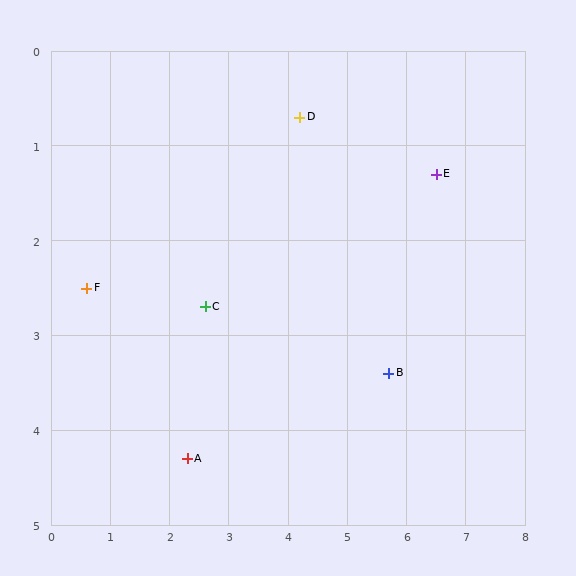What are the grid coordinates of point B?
Point B is at approximately (5.7, 3.4).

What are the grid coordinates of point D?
Point D is at approximately (4.2, 0.7).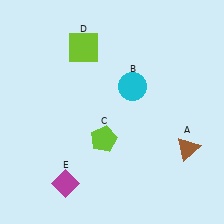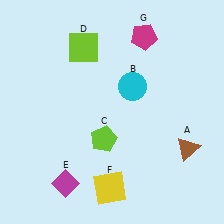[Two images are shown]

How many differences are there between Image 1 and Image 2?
There are 2 differences between the two images.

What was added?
A yellow square (F), a magenta pentagon (G) were added in Image 2.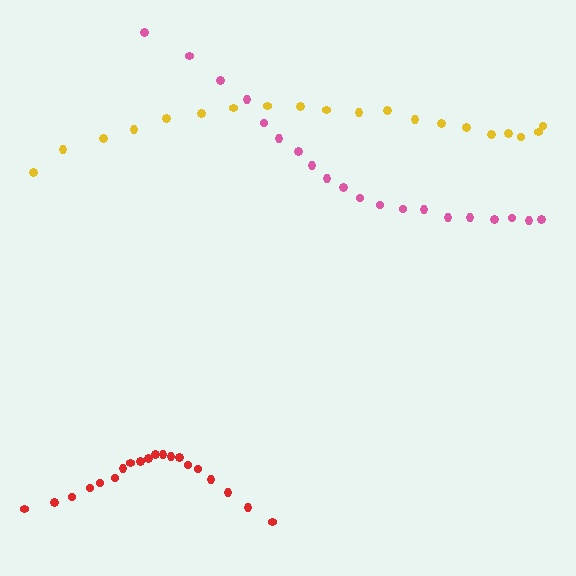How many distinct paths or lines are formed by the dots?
There are 3 distinct paths.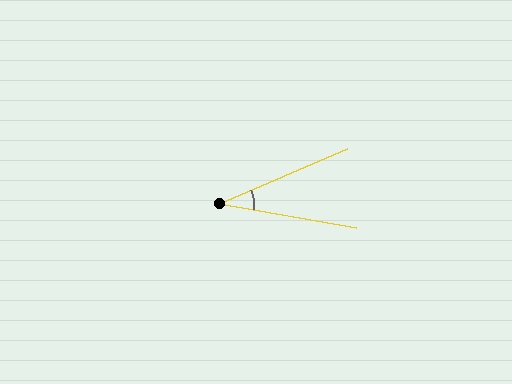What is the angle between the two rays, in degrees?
Approximately 33 degrees.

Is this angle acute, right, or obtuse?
It is acute.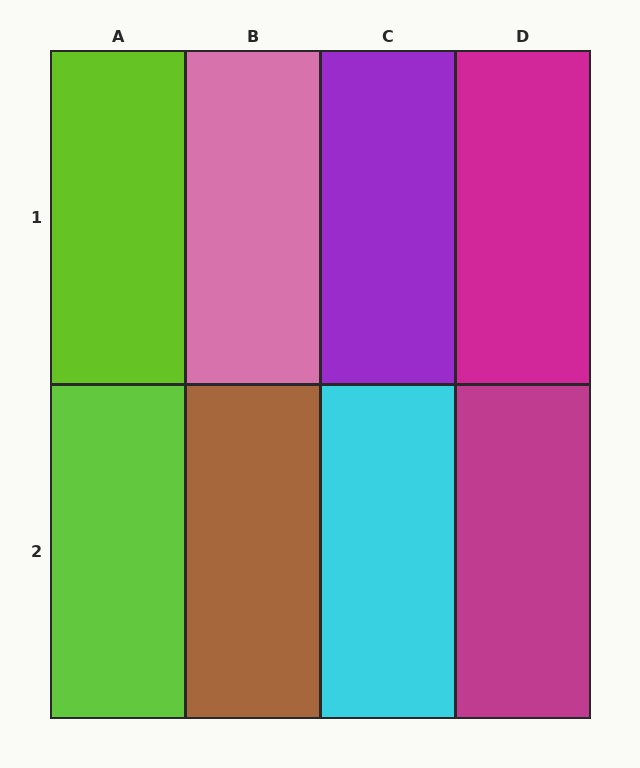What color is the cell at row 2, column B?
Brown.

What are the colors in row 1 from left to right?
Lime, pink, purple, magenta.